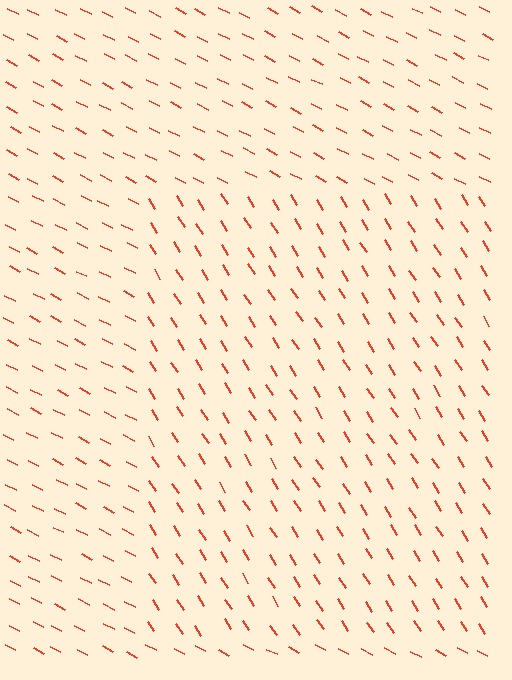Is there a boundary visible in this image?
Yes, there is a texture boundary formed by a change in line orientation.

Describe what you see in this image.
The image is filled with small red line segments. A rectangle region in the image has lines oriented differently from the surrounding lines, creating a visible texture boundary.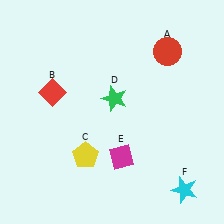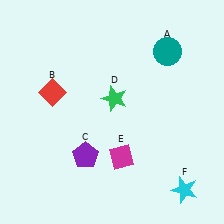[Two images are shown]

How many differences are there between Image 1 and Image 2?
There are 2 differences between the two images.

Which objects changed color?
A changed from red to teal. C changed from yellow to purple.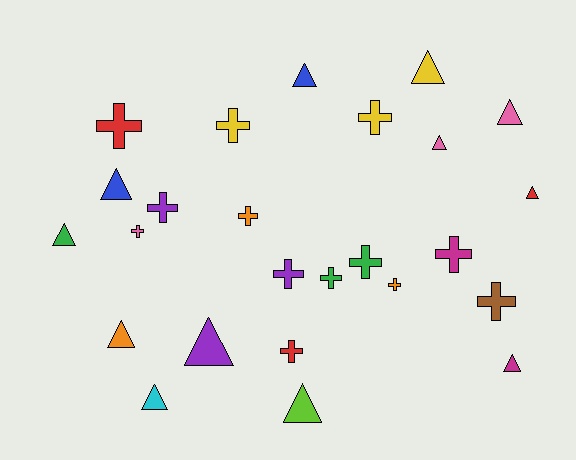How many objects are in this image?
There are 25 objects.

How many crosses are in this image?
There are 13 crosses.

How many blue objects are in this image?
There are 2 blue objects.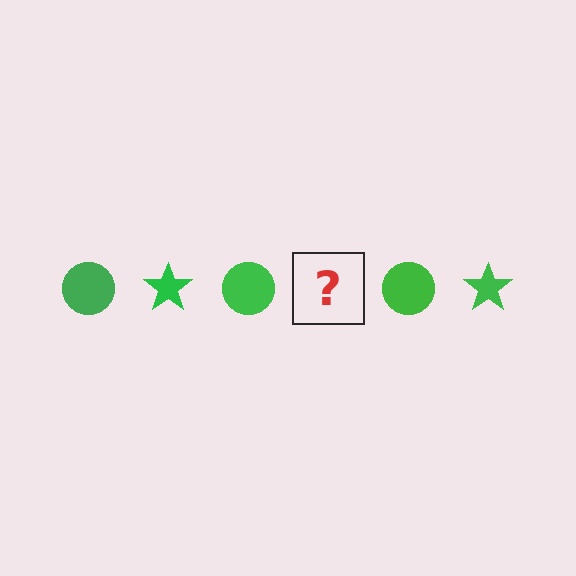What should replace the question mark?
The question mark should be replaced with a green star.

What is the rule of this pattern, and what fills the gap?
The rule is that the pattern cycles through circle, star shapes in green. The gap should be filled with a green star.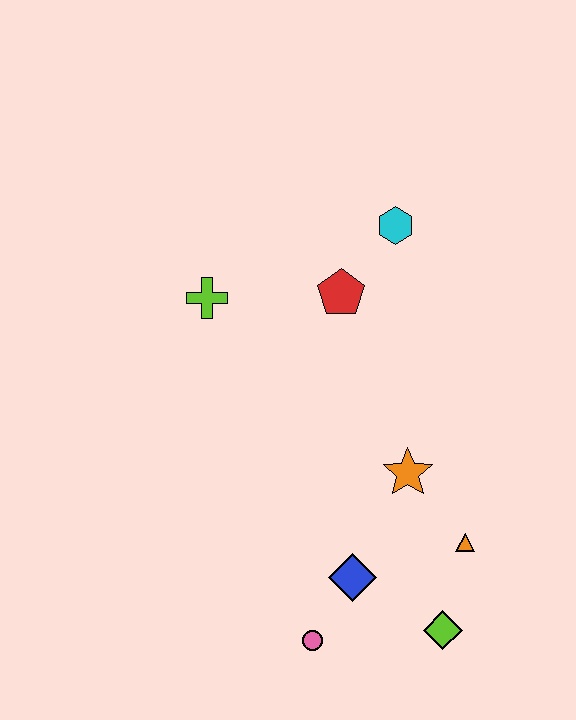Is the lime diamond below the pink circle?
No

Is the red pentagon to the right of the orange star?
No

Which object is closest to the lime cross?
The red pentagon is closest to the lime cross.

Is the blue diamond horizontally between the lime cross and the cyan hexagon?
Yes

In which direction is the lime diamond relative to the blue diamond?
The lime diamond is to the right of the blue diamond.